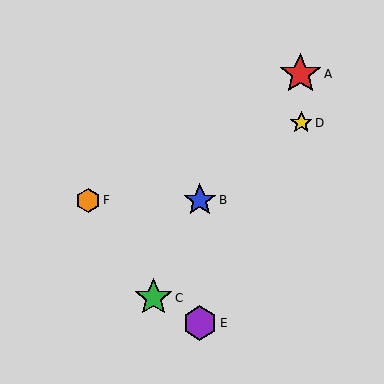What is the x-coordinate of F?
Object F is at x≈88.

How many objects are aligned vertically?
2 objects (B, E) are aligned vertically.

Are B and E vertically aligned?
Yes, both are at x≈200.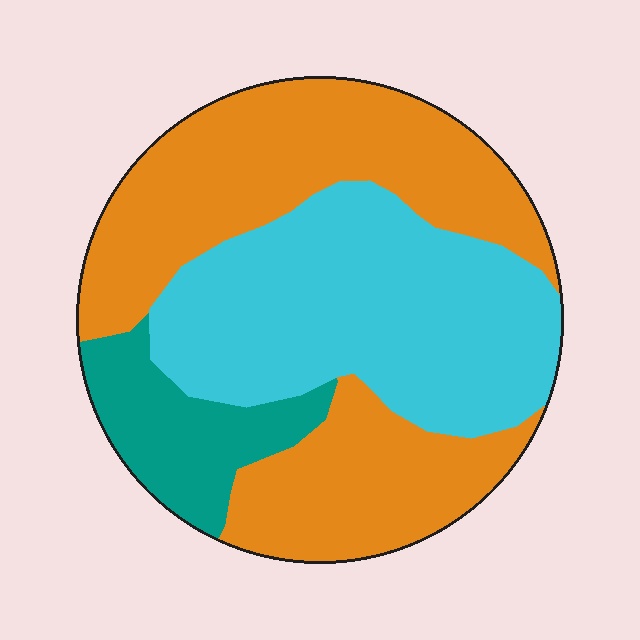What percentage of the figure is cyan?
Cyan covers about 40% of the figure.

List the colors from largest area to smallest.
From largest to smallest: orange, cyan, teal.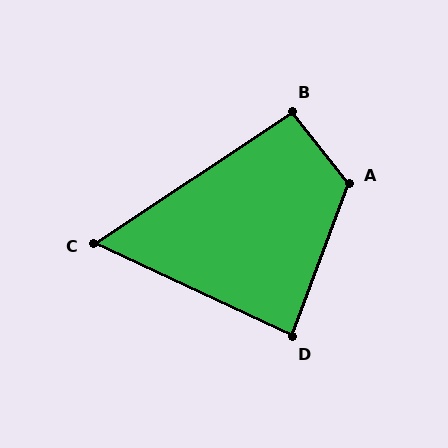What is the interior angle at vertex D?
Approximately 85 degrees (approximately right).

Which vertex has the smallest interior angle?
C, at approximately 59 degrees.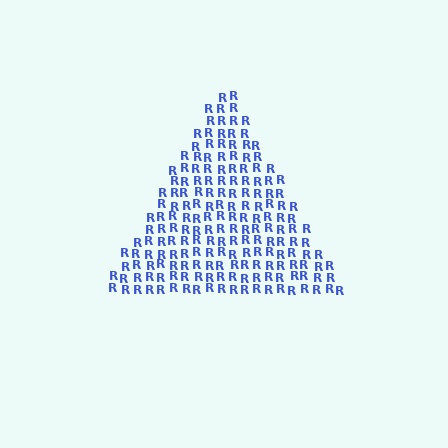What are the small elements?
The small elements are letter R's.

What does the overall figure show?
The overall figure shows a triangle.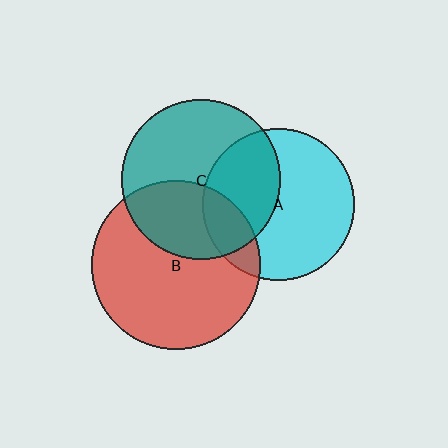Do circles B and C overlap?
Yes.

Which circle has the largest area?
Circle B (red).